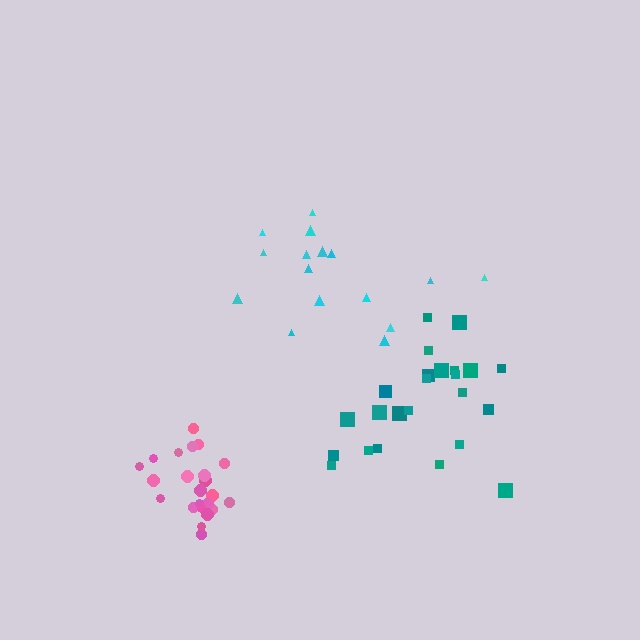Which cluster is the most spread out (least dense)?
Cyan.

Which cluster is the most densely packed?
Pink.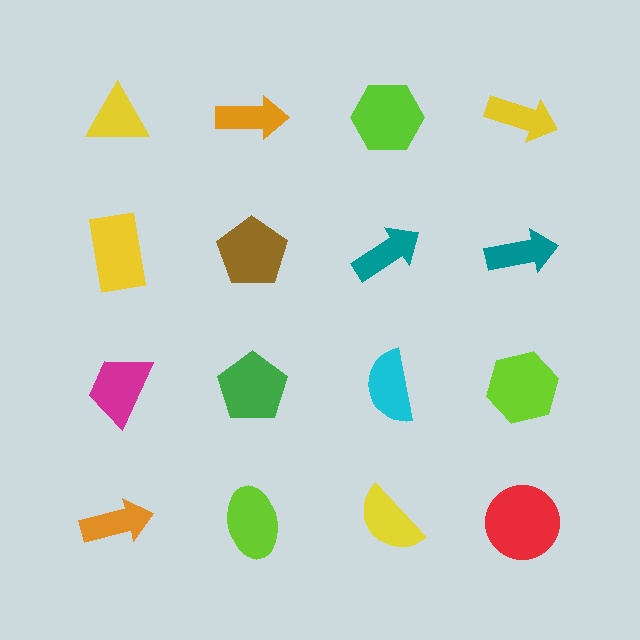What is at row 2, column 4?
A teal arrow.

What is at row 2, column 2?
A brown pentagon.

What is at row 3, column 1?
A magenta trapezoid.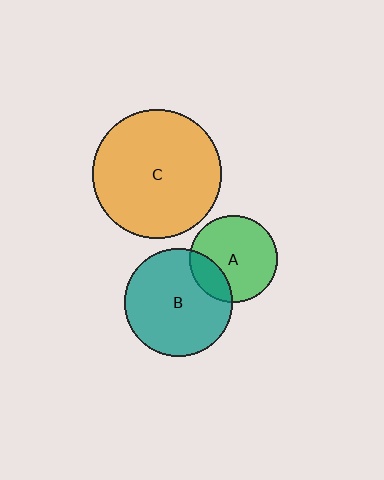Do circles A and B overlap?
Yes.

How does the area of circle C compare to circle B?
Approximately 1.4 times.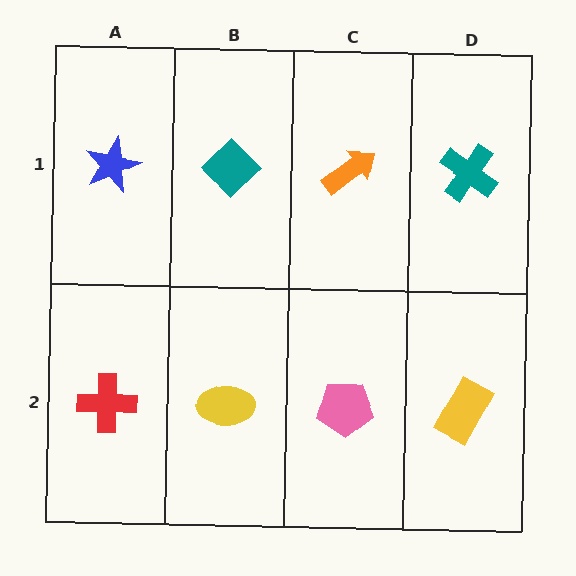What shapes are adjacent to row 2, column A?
A blue star (row 1, column A), a yellow ellipse (row 2, column B).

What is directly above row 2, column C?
An orange arrow.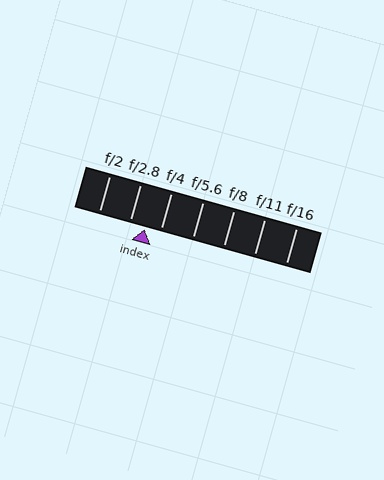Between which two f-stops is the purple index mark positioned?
The index mark is between f/2.8 and f/4.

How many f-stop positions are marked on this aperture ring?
There are 7 f-stop positions marked.